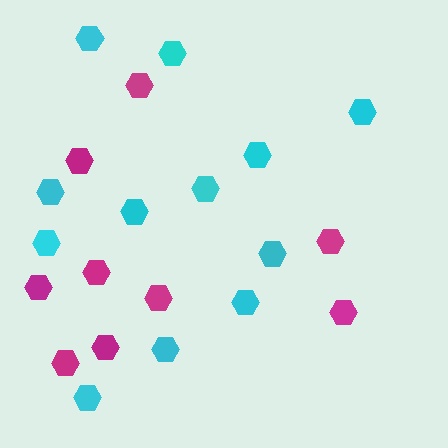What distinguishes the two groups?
There are 2 groups: one group of cyan hexagons (12) and one group of magenta hexagons (9).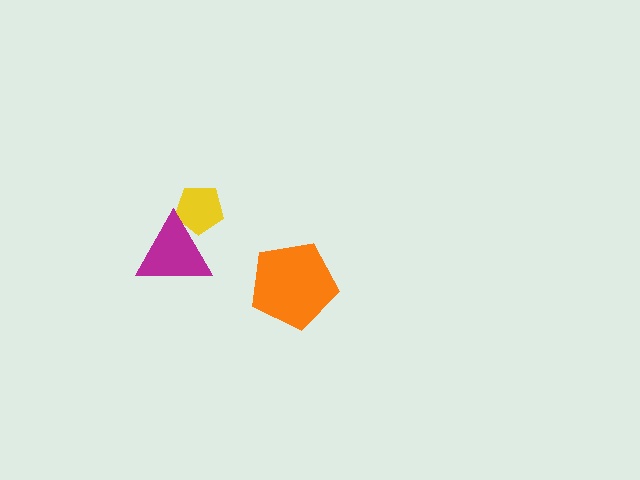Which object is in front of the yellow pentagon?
The magenta triangle is in front of the yellow pentagon.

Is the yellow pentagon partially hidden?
Yes, it is partially covered by another shape.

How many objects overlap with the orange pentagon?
0 objects overlap with the orange pentagon.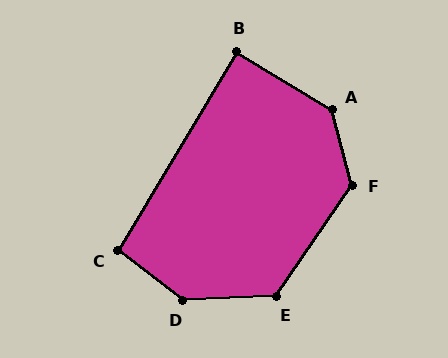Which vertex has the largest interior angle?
D, at approximately 140 degrees.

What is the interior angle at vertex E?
Approximately 127 degrees (obtuse).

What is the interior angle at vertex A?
Approximately 136 degrees (obtuse).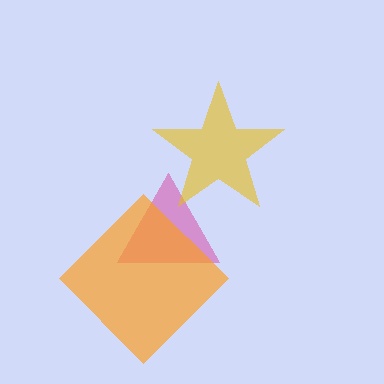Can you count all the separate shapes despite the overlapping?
Yes, there are 3 separate shapes.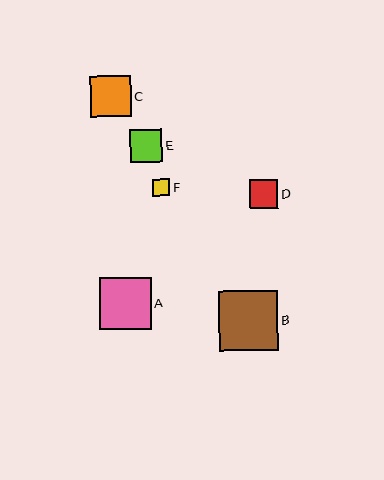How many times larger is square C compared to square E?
Square C is approximately 1.3 times the size of square E.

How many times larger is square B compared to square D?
Square B is approximately 2.1 times the size of square D.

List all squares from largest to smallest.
From largest to smallest: B, A, C, E, D, F.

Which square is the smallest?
Square F is the smallest with a size of approximately 17 pixels.